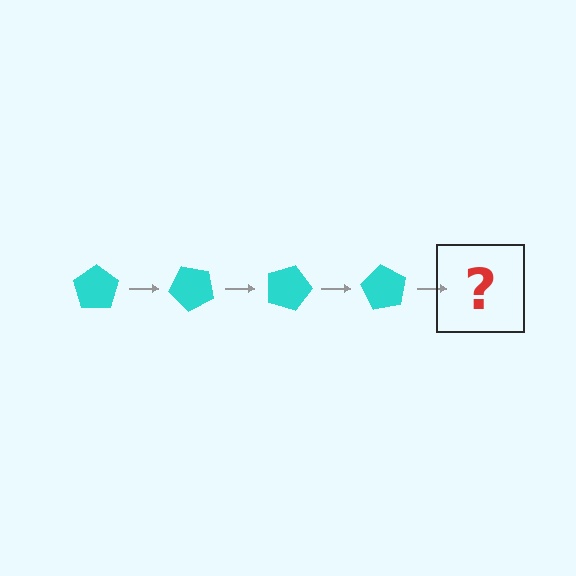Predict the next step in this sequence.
The next step is a cyan pentagon rotated 180 degrees.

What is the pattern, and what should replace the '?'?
The pattern is that the pentagon rotates 45 degrees each step. The '?' should be a cyan pentagon rotated 180 degrees.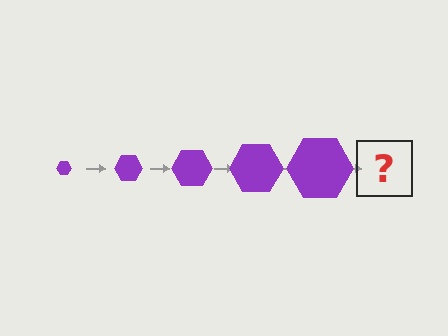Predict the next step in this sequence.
The next step is a purple hexagon, larger than the previous one.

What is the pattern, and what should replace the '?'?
The pattern is that the hexagon gets progressively larger each step. The '?' should be a purple hexagon, larger than the previous one.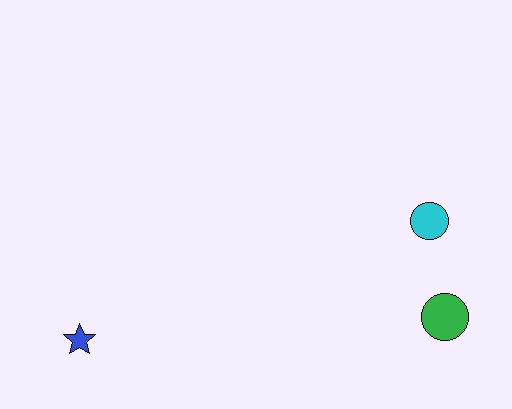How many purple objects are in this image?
There are no purple objects.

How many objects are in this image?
There are 3 objects.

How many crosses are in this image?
There are no crosses.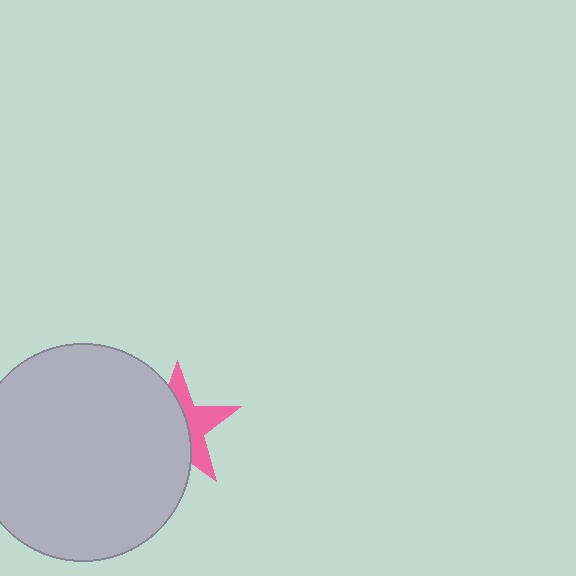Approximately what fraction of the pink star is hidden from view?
Roughly 58% of the pink star is hidden behind the light gray circle.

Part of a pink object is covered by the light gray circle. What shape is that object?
It is a star.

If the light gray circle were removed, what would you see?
You would see the complete pink star.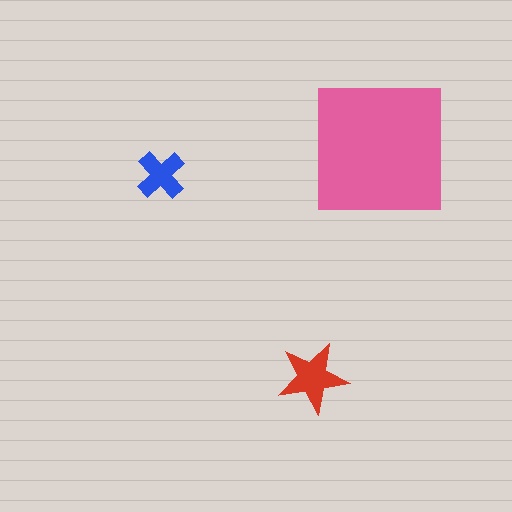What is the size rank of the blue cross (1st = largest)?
3rd.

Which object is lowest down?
The red star is bottommost.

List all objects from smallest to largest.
The blue cross, the red star, the pink square.